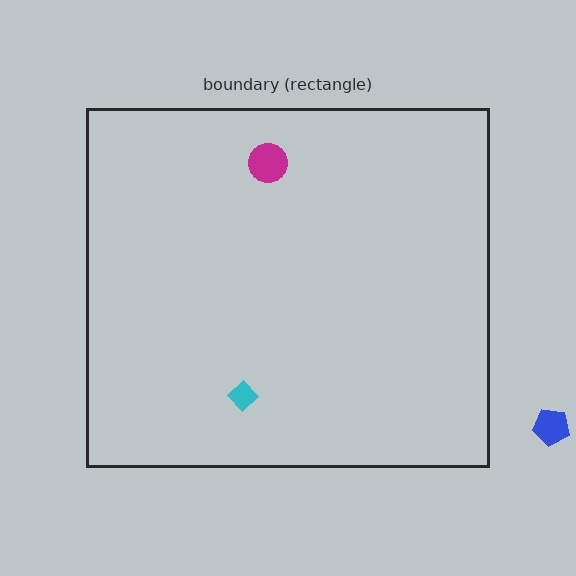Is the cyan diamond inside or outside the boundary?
Inside.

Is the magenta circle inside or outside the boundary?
Inside.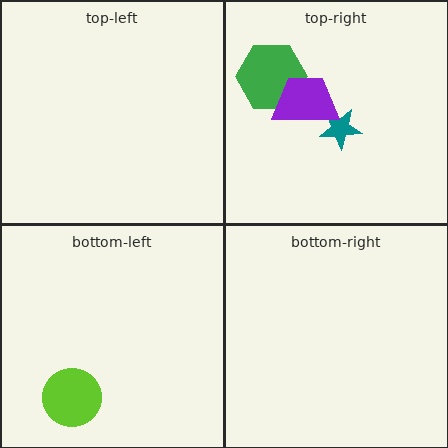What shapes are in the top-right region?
The green hexagon, the teal star, the purple trapezoid.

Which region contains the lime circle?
The bottom-left region.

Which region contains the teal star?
The top-right region.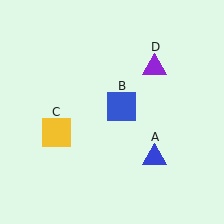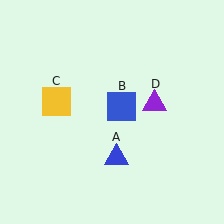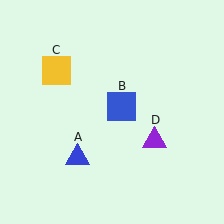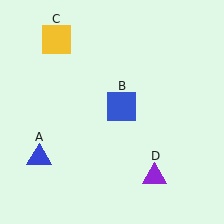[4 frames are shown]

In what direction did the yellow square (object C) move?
The yellow square (object C) moved up.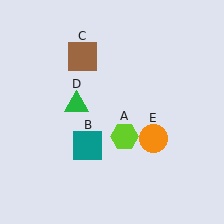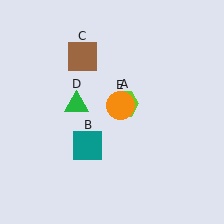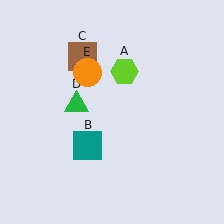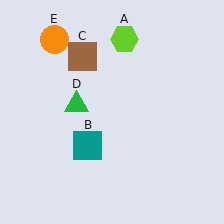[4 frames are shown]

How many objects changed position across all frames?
2 objects changed position: lime hexagon (object A), orange circle (object E).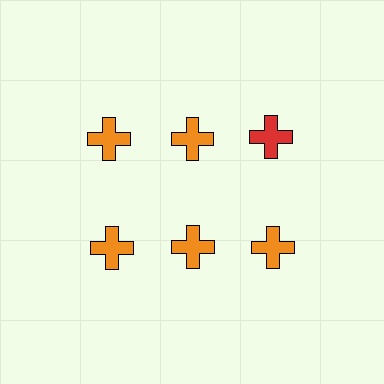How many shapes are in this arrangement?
There are 6 shapes arranged in a grid pattern.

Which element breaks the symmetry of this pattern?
The red cross in the top row, center column breaks the symmetry. All other shapes are orange crosses.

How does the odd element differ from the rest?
It has a different color: red instead of orange.